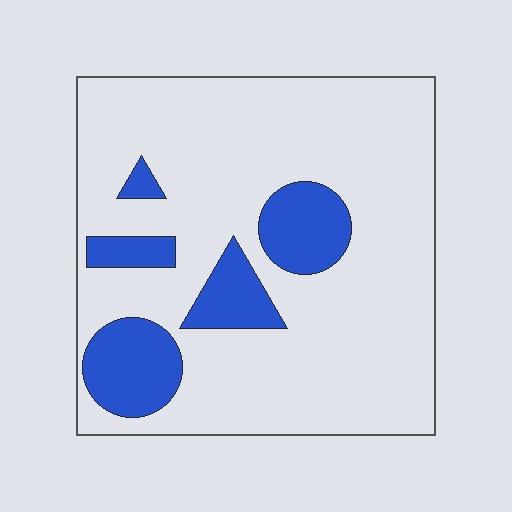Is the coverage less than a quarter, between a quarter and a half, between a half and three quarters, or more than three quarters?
Less than a quarter.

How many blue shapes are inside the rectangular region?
5.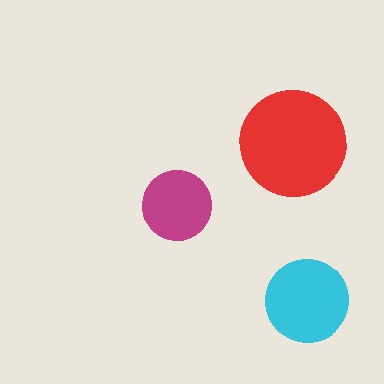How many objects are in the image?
There are 3 objects in the image.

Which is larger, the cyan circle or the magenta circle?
The cyan one.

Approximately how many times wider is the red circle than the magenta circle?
About 1.5 times wider.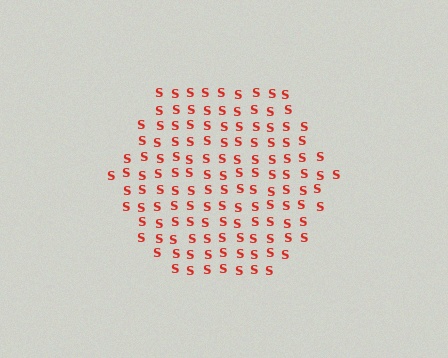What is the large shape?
The large shape is a hexagon.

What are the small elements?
The small elements are letter S's.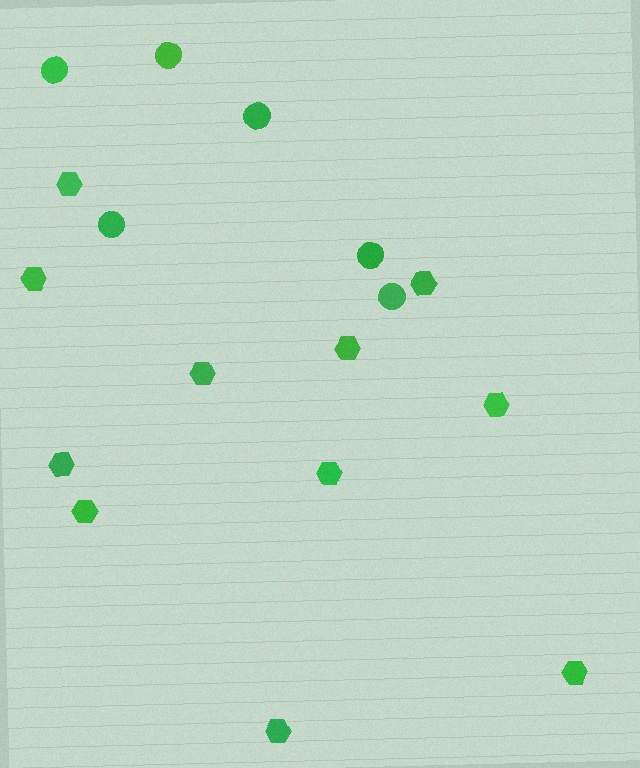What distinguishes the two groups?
There are 2 groups: one group of hexagons (11) and one group of circles (6).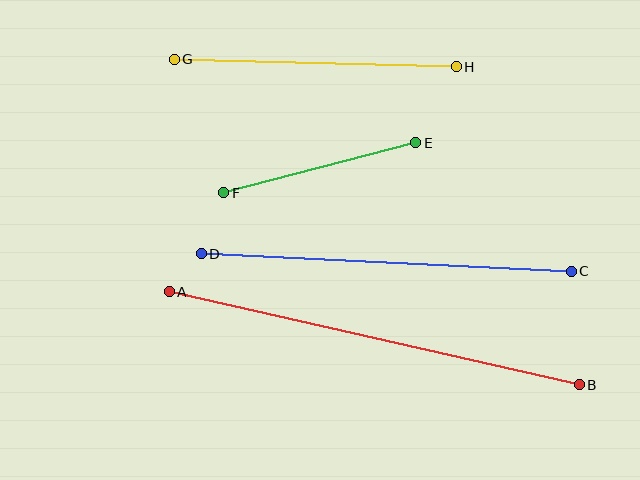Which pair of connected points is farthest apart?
Points A and B are farthest apart.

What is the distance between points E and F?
The distance is approximately 198 pixels.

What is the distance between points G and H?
The distance is approximately 282 pixels.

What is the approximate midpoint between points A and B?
The midpoint is at approximately (374, 338) pixels.